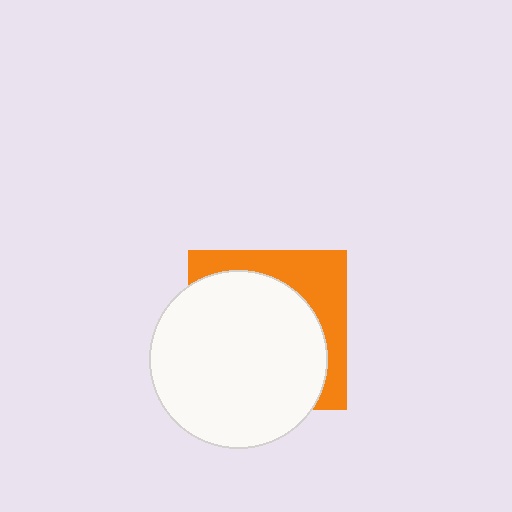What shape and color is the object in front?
The object in front is a white circle.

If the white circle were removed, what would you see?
You would see the complete orange square.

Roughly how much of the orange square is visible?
A small part of it is visible (roughly 32%).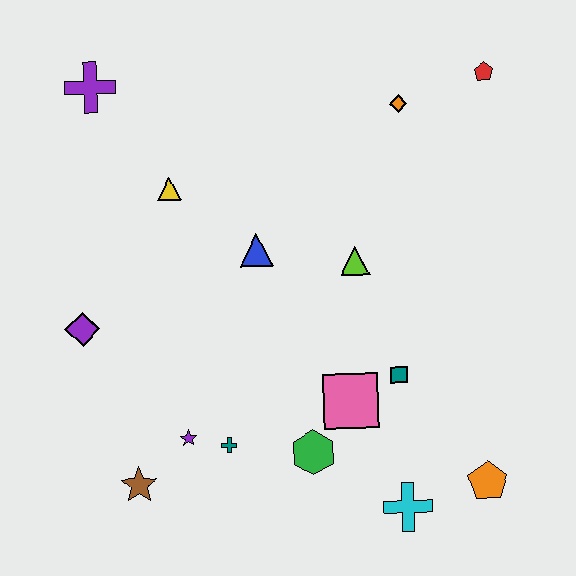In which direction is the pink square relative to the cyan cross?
The pink square is above the cyan cross.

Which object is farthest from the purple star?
The red pentagon is farthest from the purple star.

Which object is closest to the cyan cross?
The orange pentagon is closest to the cyan cross.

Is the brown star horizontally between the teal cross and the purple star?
No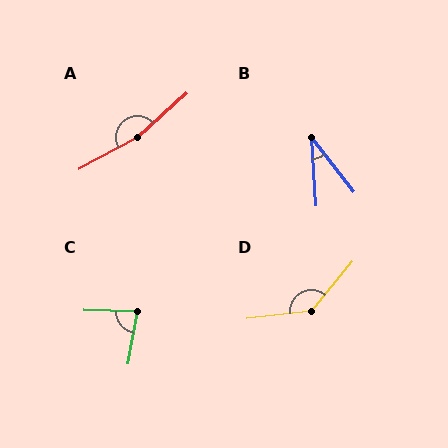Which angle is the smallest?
B, at approximately 34 degrees.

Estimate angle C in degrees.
Approximately 81 degrees.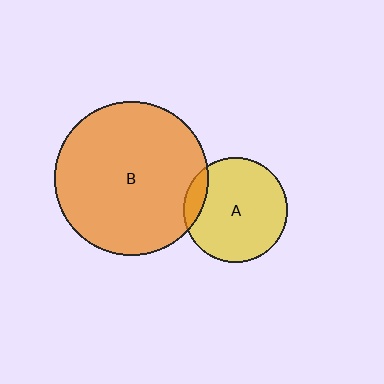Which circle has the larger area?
Circle B (orange).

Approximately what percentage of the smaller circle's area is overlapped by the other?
Approximately 10%.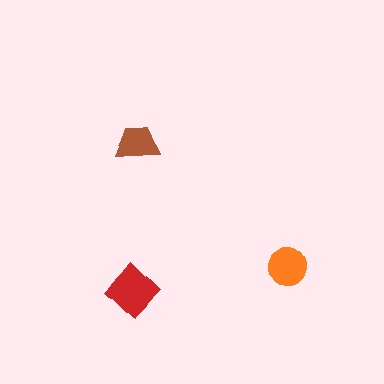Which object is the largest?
The red diamond.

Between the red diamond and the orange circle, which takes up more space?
The red diamond.